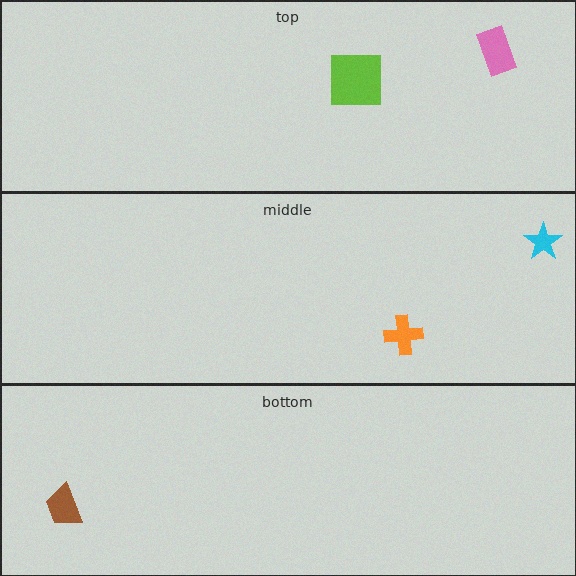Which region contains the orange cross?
The middle region.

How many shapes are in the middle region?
2.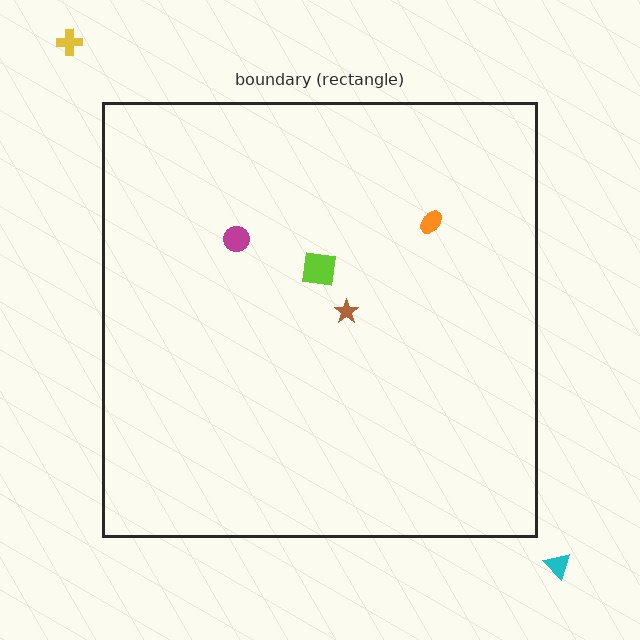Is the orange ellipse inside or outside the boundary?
Inside.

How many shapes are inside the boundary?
4 inside, 2 outside.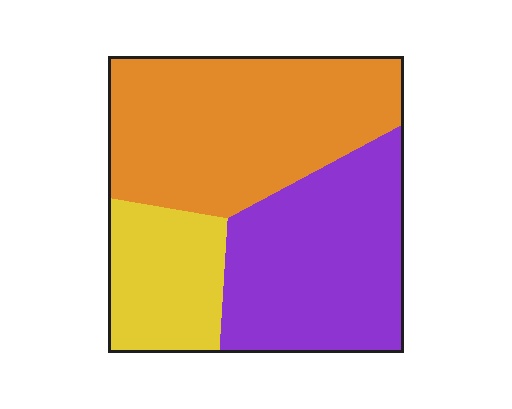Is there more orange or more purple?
Orange.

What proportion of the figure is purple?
Purple covers around 35% of the figure.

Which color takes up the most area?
Orange, at roughly 45%.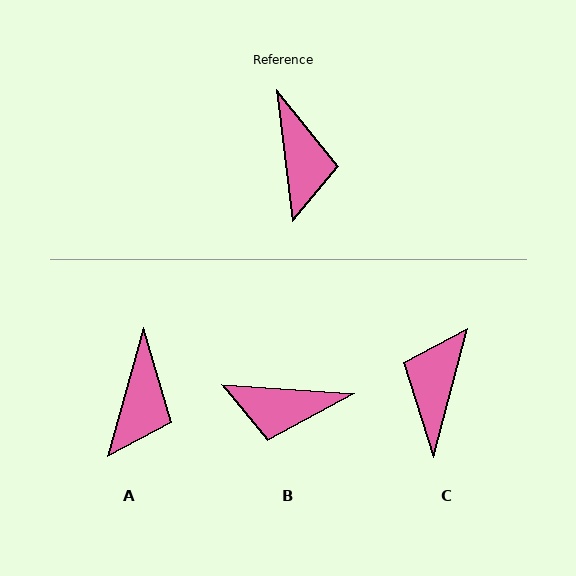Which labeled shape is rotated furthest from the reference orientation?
C, about 158 degrees away.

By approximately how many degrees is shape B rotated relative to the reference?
Approximately 101 degrees clockwise.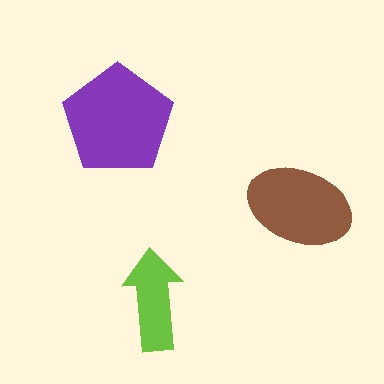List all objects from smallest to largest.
The lime arrow, the brown ellipse, the purple pentagon.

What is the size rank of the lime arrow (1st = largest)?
3rd.